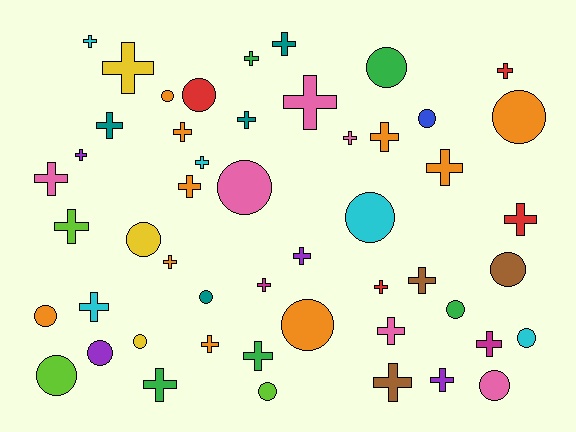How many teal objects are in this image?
There are 4 teal objects.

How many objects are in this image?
There are 50 objects.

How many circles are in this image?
There are 19 circles.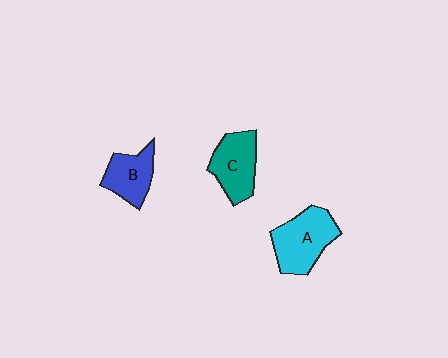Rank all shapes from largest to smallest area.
From largest to smallest: A (cyan), C (teal), B (blue).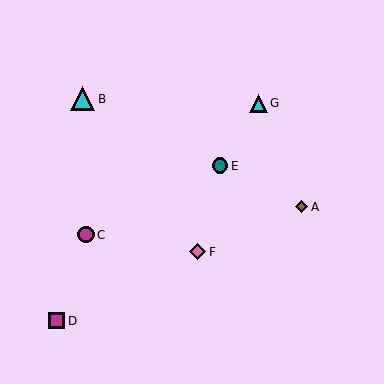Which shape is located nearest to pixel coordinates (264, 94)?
The cyan triangle (labeled G) at (258, 103) is nearest to that location.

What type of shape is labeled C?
Shape C is a magenta circle.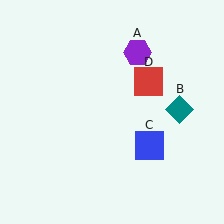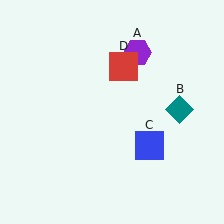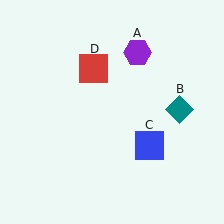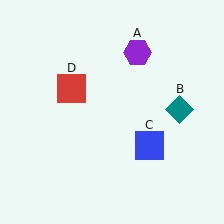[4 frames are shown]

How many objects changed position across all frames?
1 object changed position: red square (object D).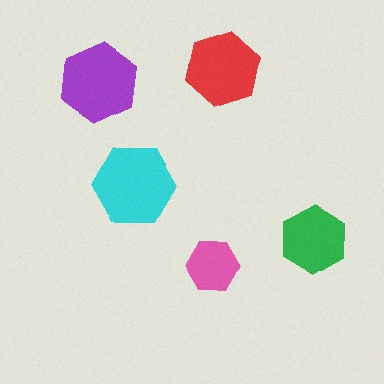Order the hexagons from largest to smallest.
the cyan one, the purple one, the red one, the green one, the pink one.